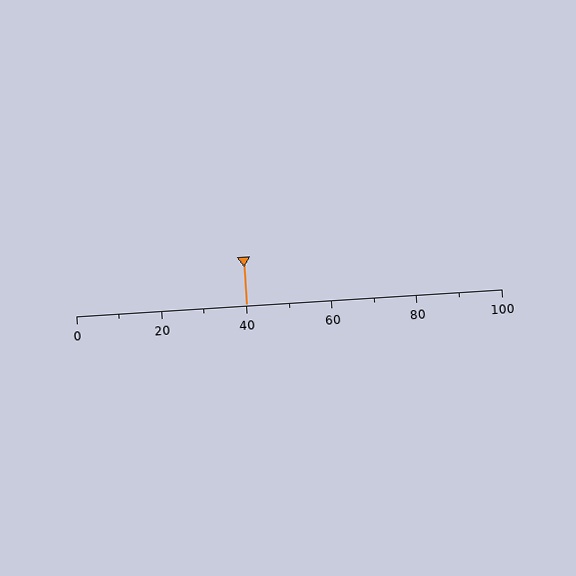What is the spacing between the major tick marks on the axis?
The major ticks are spaced 20 apart.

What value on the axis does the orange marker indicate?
The marker indicates approximately 40.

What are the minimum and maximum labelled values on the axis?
The axis runs from 0 to 100.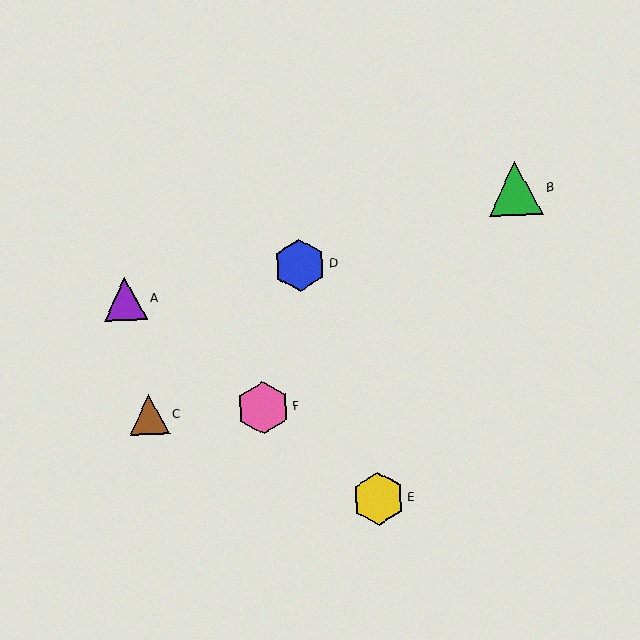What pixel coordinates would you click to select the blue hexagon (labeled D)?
Click at (299, 265) to select the blue hexagon D.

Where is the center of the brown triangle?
The center of the brown triangle is at (149, 415).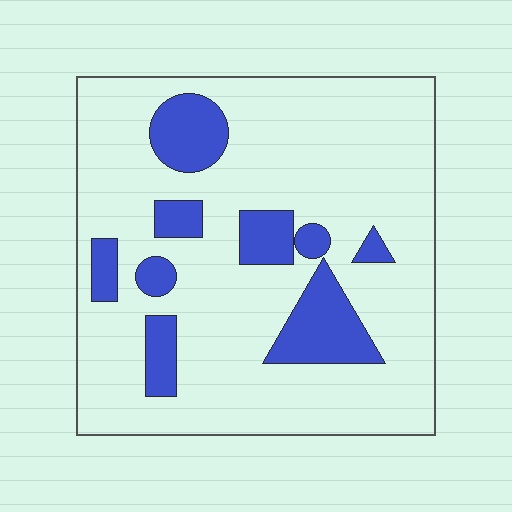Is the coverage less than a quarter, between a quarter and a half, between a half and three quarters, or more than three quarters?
Less than a quarter.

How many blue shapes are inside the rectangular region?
9.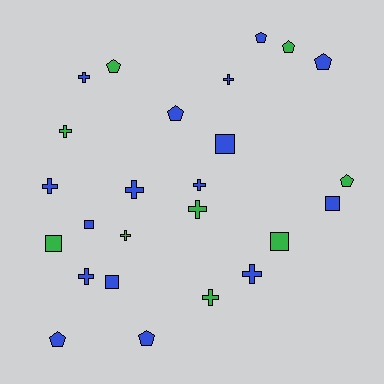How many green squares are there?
There are 2 green squares.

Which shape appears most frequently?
Cross, with 11 objects.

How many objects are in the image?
There are 25 objects.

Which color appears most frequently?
Blue, with 16 objects.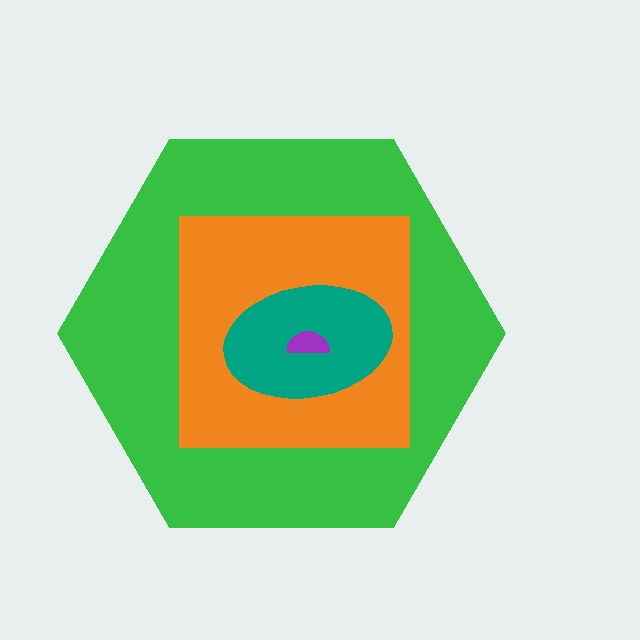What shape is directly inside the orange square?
The teal ellipse.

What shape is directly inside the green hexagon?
The orange square.